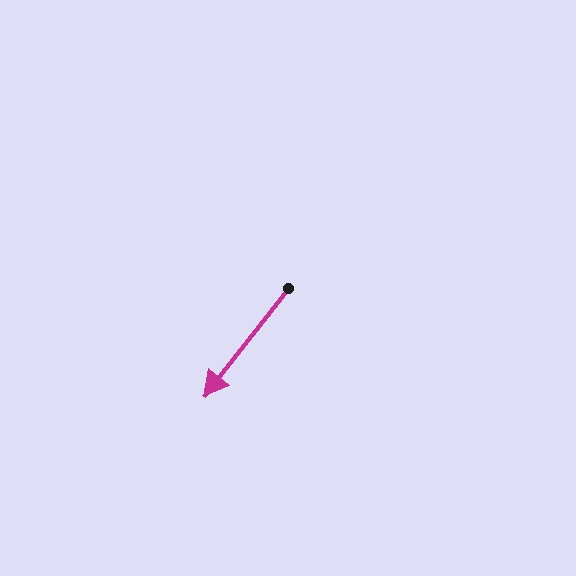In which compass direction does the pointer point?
Southwest.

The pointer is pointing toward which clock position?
Roughly 7 o'clock.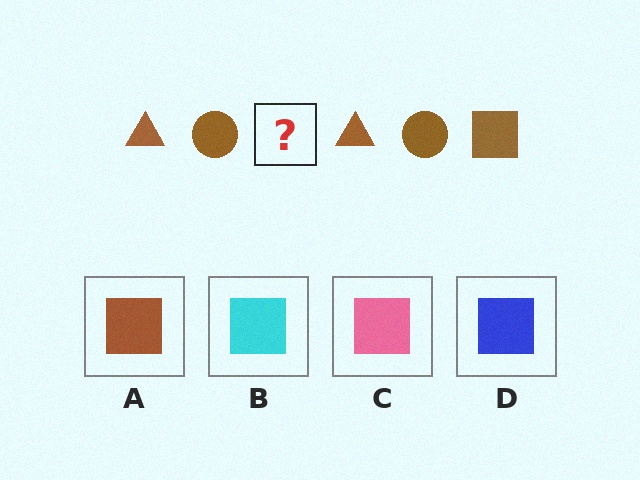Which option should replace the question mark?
Option A.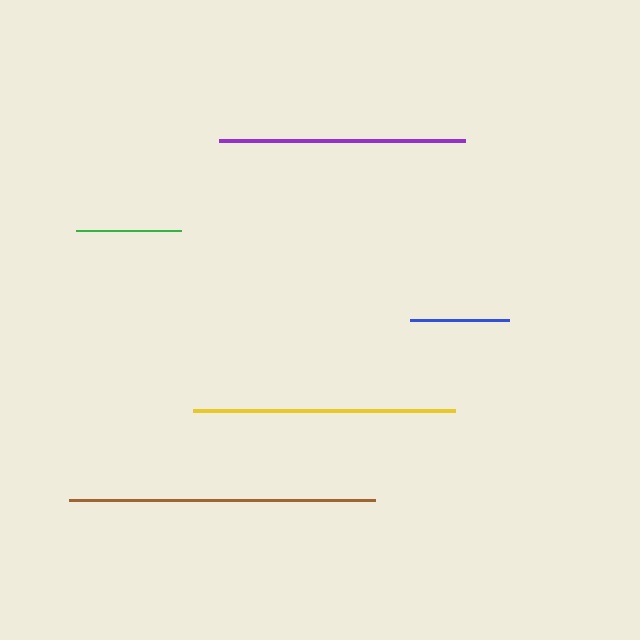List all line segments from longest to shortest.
From longest to shortest: brown, yellow, purple, green, blue.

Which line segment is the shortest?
The blue line is the shortest at approximately 99 pixels.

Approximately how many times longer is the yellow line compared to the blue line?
The yellow line is approximately 2.6 times the length of the blue line.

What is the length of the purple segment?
The purple segment is approximately 246 pixels long.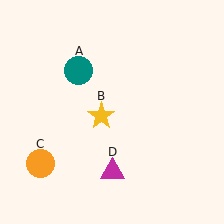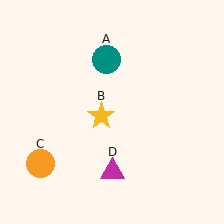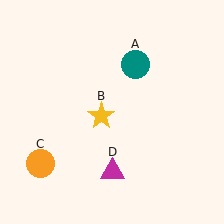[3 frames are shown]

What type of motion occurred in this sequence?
The teal circle (object A) rotated clockwise around the center of the scene.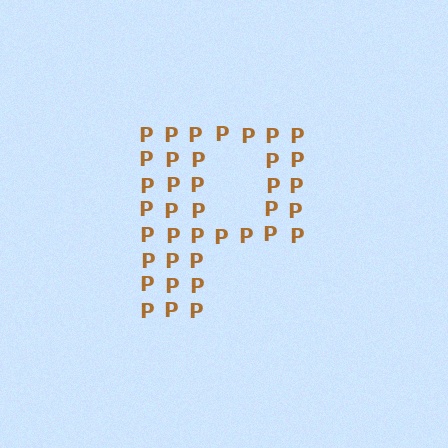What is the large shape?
The large shape is the letter P.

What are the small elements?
The small elements are letter P's.